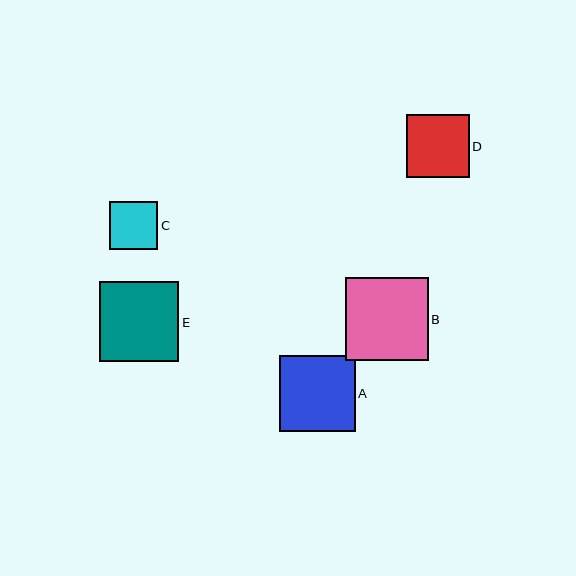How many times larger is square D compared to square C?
Square D is approximately 1.3 times the size of square C.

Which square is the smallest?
Square C is the smallest with a size of approximately 48 pixels.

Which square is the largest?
Square B is the largest with a size of approximately 83 pixels.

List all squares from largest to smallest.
From largest to smallest: B, E, A, D, C.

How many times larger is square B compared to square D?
Square B is approximately 1.3 times the size of square D.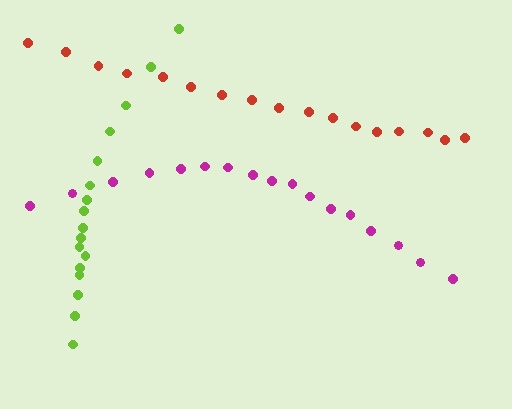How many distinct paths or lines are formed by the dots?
There are 3 distinct paths.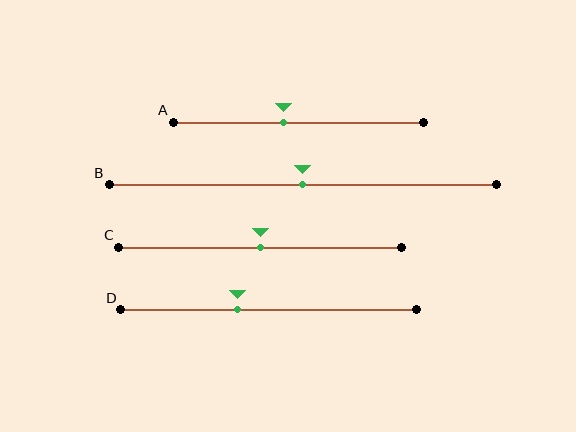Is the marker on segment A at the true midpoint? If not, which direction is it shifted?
No, the marker on segment A is shifted to the left by about 6% of the segment length.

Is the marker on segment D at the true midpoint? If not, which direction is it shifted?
No, the marker on segment D is shifted to the left by about 10% of the segment length.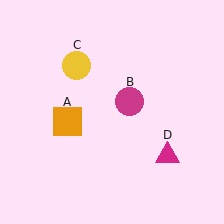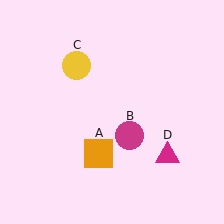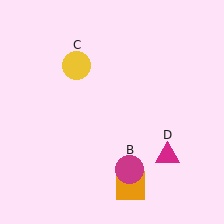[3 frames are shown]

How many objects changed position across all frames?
2 objects changed position: orange square (object A), magenta circle (object B).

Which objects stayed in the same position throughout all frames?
Yellow circle (object C) and magenta triangle (object D) remained stationary.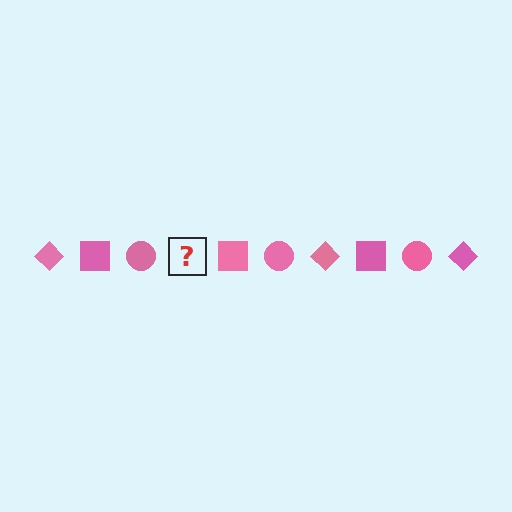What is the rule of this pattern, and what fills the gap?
The rule is that the pattern cycles through diamond, square, circle shapes in pink. The gap should be filled with a pink diamond.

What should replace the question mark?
The question mark should be replaced with a pink diamond.